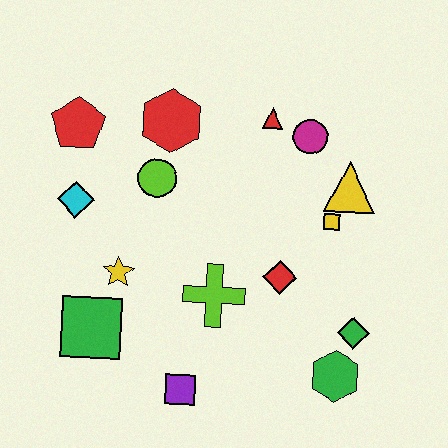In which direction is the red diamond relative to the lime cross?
The red diamond is to the right of the lime cross.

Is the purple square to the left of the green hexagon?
Yes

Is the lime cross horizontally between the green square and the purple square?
No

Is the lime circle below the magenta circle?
Yes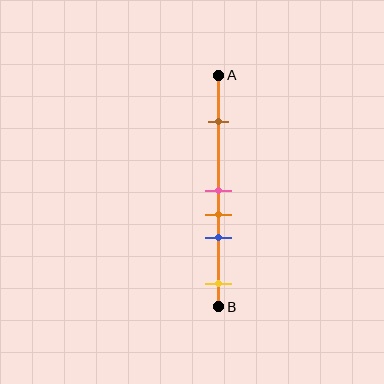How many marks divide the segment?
There are 5 marks dividing the segment.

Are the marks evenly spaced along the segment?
No, the marks are not evenly spaced.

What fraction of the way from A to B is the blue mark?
The blue mark is approximately 70% (0.7) of the way from A to B.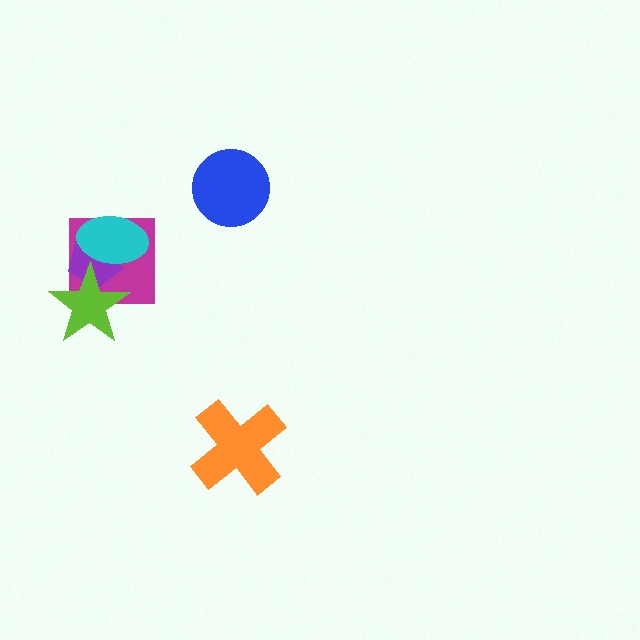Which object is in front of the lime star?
The cyan ellipse is in front of the lime star.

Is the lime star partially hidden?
Yes, it is partially covered by another shape.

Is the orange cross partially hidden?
No, no other shape covers it.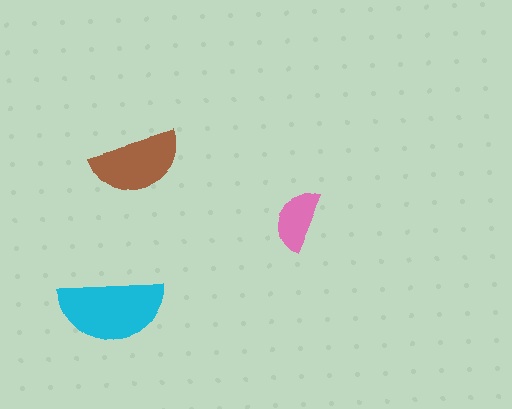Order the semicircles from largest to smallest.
the cyan one, the brown one, the pink one.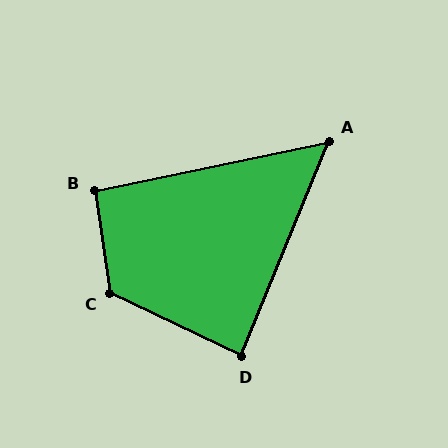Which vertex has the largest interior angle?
C, at approximately 124 degrees.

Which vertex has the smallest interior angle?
A, at approximately 56 degrees.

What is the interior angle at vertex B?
Approximately 93 degrees (approximately right).